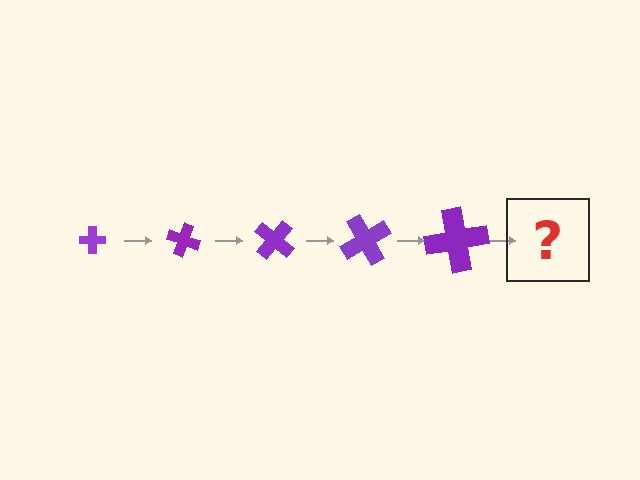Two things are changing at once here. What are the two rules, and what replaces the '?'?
The two rules are that the cross grows larger each step and it rotates 20 degrees each step. The '?' should be a cross, larger than the previous one and rotated 100 degrees from the start.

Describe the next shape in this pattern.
It should be a cross, larger than the previous one and rotated 100 degrees from the start.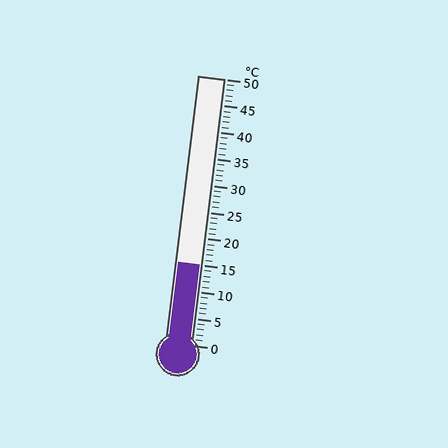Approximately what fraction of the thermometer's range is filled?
The thermometer is filled to approximately 30% of its range.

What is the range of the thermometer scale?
The thermometer scale ranges from 0°C to 50°C.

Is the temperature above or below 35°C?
The temperature is below 35°C.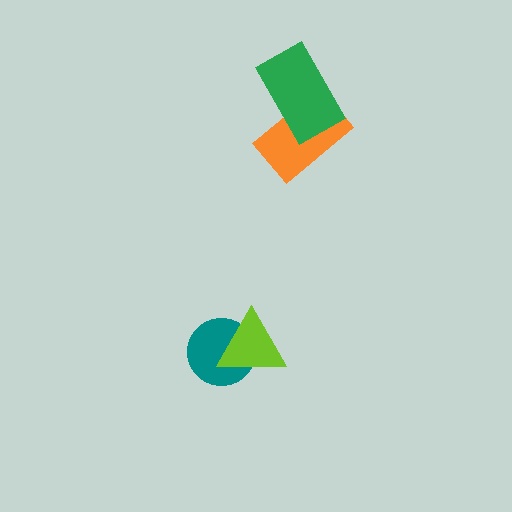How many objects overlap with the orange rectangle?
1 object overlaps with the orange rectangle.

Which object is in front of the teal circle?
The lime triangle is in front of the teal circle.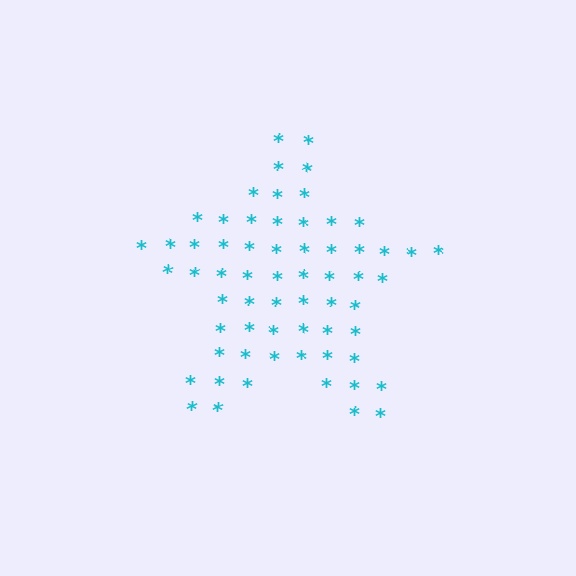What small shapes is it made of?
It is made of small asterisks.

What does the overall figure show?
The overall figure shows a star.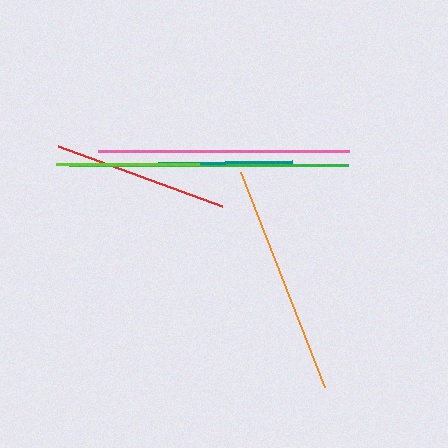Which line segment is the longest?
The green line is the longest at approximately 279 pixels.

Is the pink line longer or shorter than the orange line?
The pink line is longer than the orange line.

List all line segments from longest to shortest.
From longest to shortest: green, pink, orange, red, lime, teal.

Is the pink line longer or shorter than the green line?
The green line is longer than the pink line.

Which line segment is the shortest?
The teal line is the shortest at approximately 134 pixels.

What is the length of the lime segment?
The lime segment is approximately 143 pixels long.